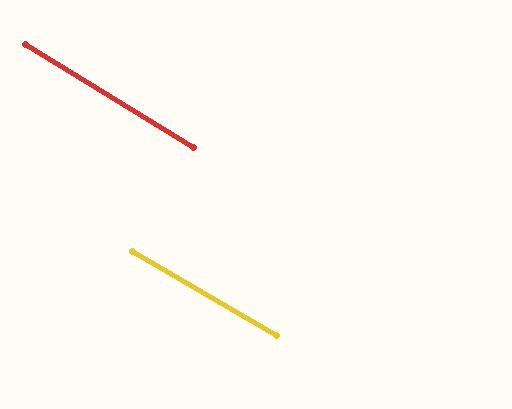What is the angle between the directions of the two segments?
Approximately 1 degree.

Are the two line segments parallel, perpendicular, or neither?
Parallel — their directions differ by only 1.3°.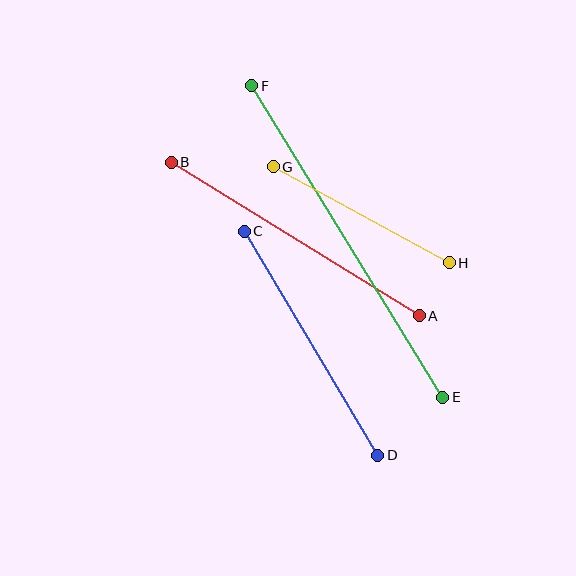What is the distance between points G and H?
The distance is approximately 201 pixels.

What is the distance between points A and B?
The distance is approximately 291 pixels.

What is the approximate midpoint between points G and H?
The midpoint is at approximately (361, 215) pixels.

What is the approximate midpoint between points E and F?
The midpoint is at approximately (347, 242) pixels.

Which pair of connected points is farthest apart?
Points E and F are farthest apart.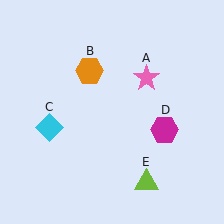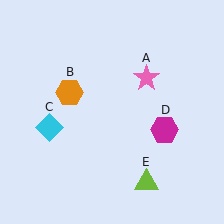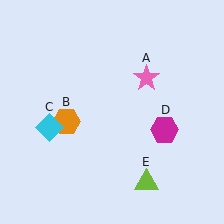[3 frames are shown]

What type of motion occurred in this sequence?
The orange hexagon (object B) rotated counterclockwise around the center of the scene.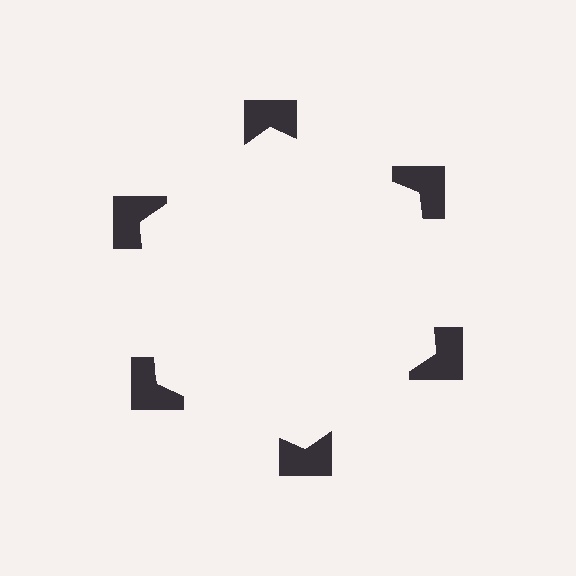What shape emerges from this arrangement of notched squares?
An illusory hexagon — its edges are inferred from the aligned wedge cuts in the notched squares, not physically drawn.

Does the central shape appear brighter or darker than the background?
It typically appears slightly brighter than the background, even though no actual brightness change is drawn.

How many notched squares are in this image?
There are 6 — one at each vertex of the illusory hexagon.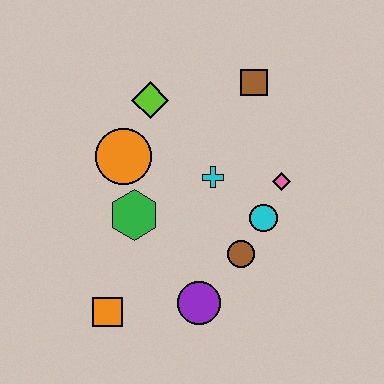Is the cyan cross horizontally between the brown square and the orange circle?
Yes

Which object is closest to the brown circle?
The cyan circle is closest to the brown circle.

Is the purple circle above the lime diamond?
No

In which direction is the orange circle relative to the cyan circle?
The orange circle is to the left of the cyan circle.